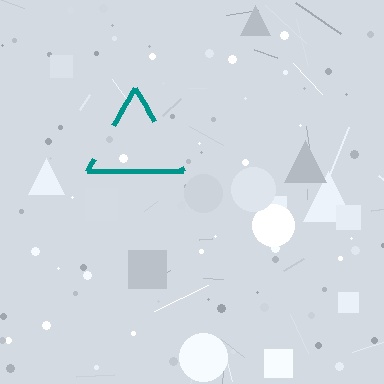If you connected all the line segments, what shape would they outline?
They would outline a triangle.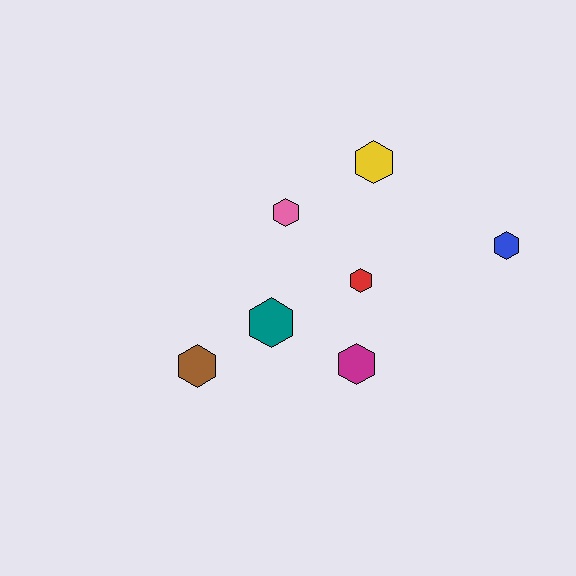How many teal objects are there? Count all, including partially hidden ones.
There is 1 teal object.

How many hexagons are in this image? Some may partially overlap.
There are 7 hexagons.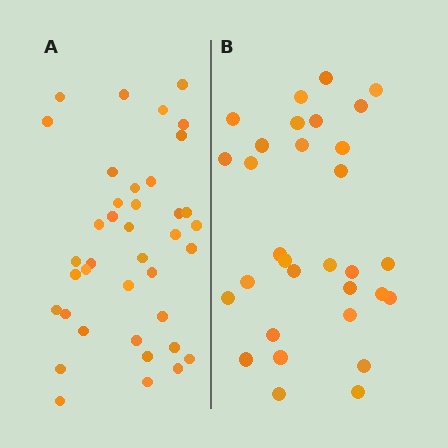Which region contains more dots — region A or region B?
Region A (the left region) has more dots.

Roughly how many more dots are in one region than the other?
Region A has roughly 8 or so more dots than region B.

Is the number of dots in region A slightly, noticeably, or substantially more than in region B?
Region A has noticeably more, but not dramatically so. The ratio is roughly 1.3 to 1.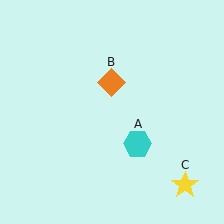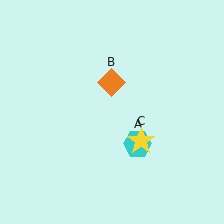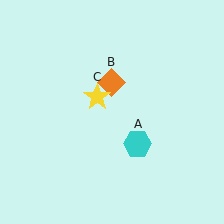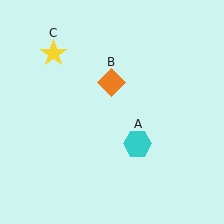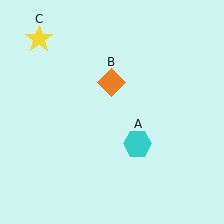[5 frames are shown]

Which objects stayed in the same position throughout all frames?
Cyan hexagon (object A) and orange diamond (object B) remained stationary.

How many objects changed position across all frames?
1 object changed position: yellow star (object C).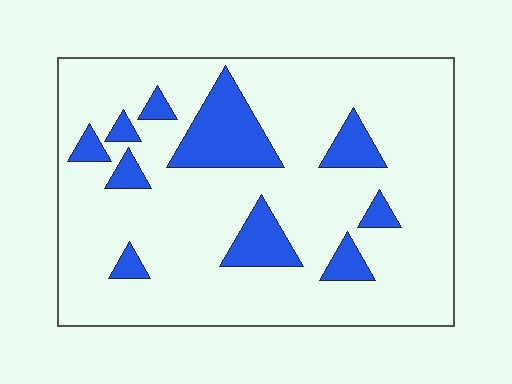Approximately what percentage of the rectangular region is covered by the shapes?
Approximately 15%.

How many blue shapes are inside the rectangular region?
10.